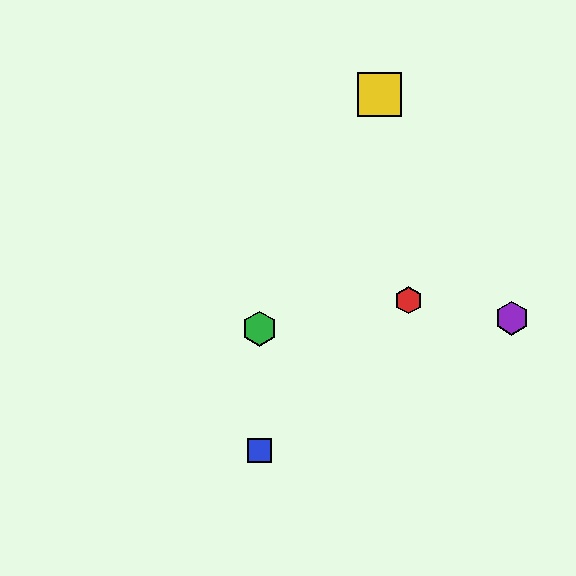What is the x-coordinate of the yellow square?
The yellow square is at x≈380.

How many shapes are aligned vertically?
2 shapes (the blue square, the green hexagon) are aligned vertically.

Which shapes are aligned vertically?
The blue square, the green hexagon are aligned vertically.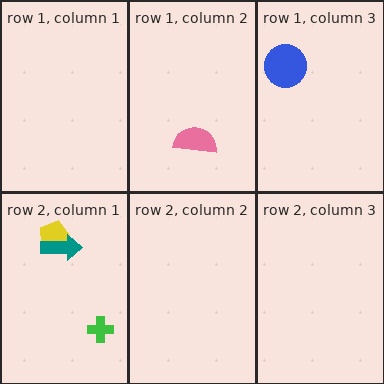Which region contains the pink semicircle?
The row 1, column 2 region.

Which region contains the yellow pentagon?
The row 2, column 1 region.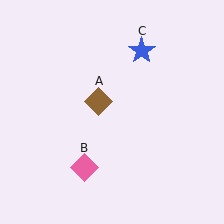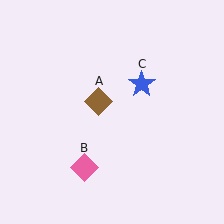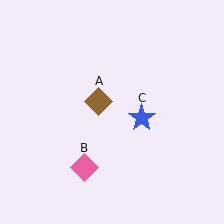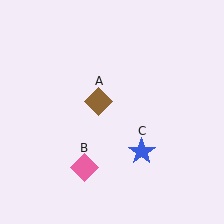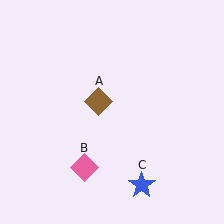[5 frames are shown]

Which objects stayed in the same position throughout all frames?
Brown diamond (object A) and pink diamond (object B) remained stationary.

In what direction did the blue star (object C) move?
The blue star (object C) moved down.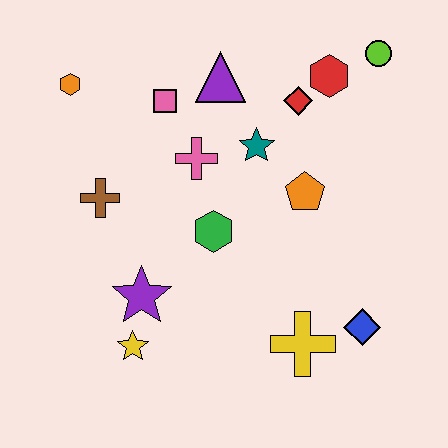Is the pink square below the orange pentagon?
No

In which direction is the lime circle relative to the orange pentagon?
The lime circle is above the orange pentagon.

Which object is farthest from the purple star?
The lime circle is farthest from the purple star.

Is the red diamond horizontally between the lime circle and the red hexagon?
No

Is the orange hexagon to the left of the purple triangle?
Yes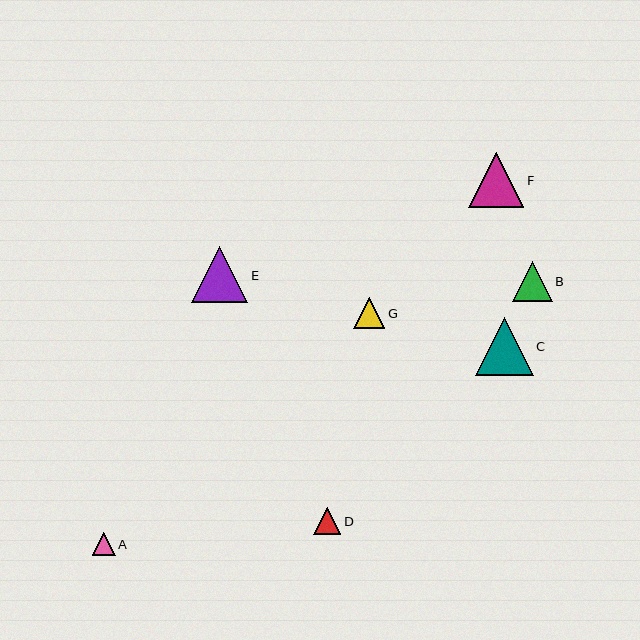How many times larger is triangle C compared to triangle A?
Triangle C is approximately 2.6 times the size of triangle A.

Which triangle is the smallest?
Triangle A is the smallest with a size of approximately 23 pixels.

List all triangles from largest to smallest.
From largest to smallest: C, E, F, B, G, D, A.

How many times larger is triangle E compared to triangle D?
Triangle E is approximately 2.1 times the size of triangle D.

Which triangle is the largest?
Triangle C is the largest with a size of approximately 58 pixels.